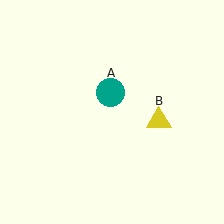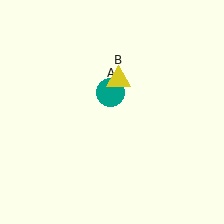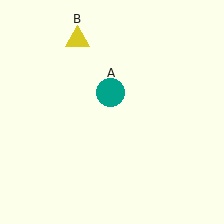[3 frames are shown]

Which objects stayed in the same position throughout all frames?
Teal circle (object A) remained stationary.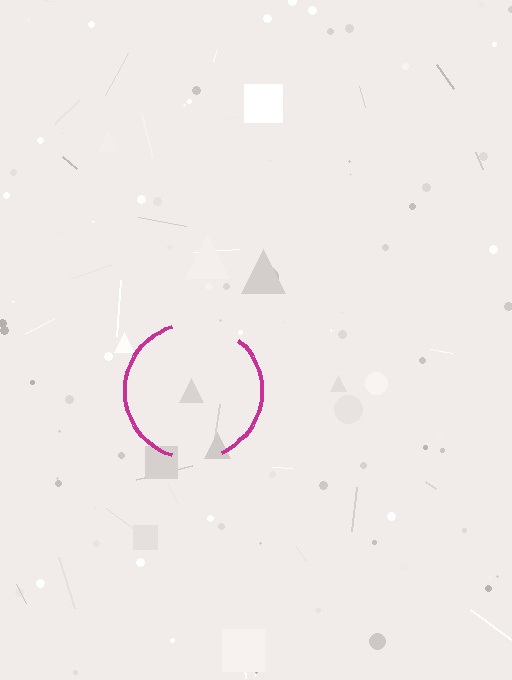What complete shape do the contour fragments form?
The contour fragments form a circle.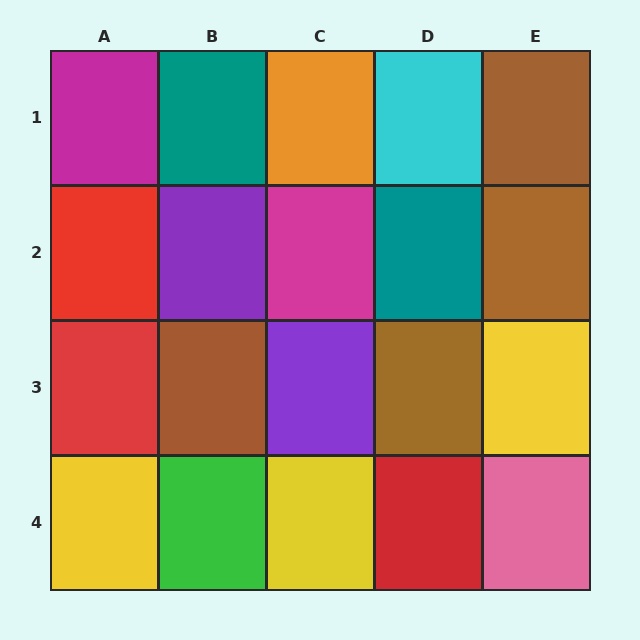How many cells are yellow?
3 cells are yellow.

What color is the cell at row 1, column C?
Orange.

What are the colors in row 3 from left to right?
Red, brown, purple, brown, yellow.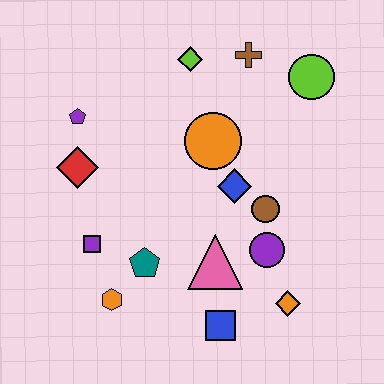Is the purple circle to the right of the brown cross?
Yes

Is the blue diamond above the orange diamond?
Yes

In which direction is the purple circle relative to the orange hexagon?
The purple circle is to the right of the orange hexagon.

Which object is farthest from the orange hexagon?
The lime circle is farthest from the orange hexagon.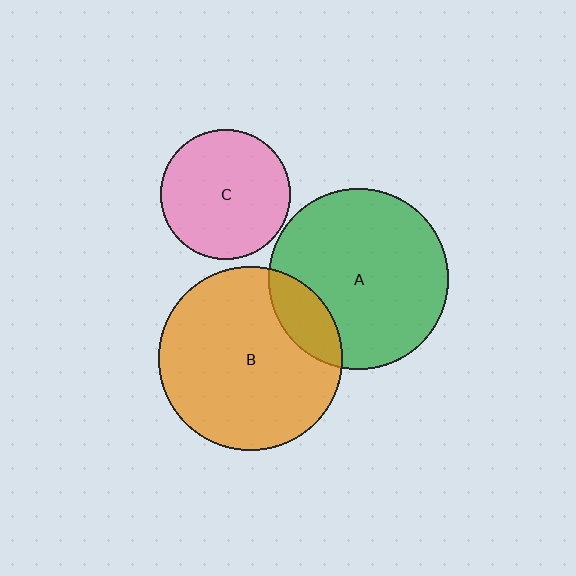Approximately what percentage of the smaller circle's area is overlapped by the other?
Approximately 15%.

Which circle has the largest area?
Circle B (orange).